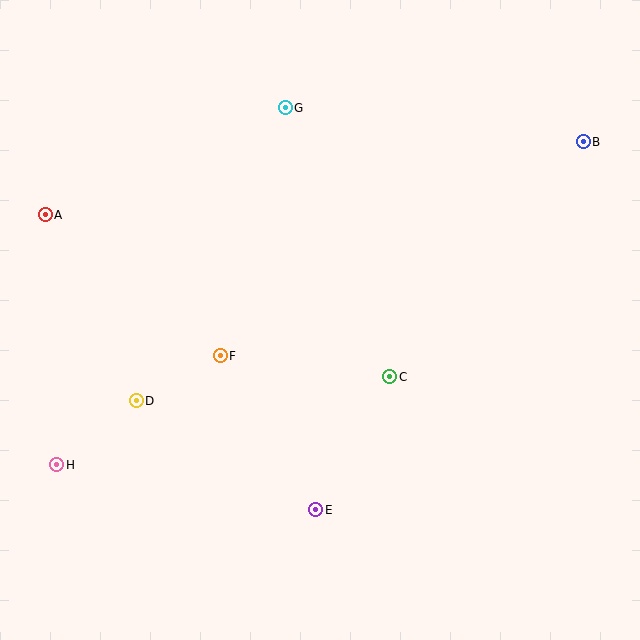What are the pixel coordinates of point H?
Point H is at (57, 465).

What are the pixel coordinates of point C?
Point C is at (390, 377).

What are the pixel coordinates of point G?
Point G is at (285, 108).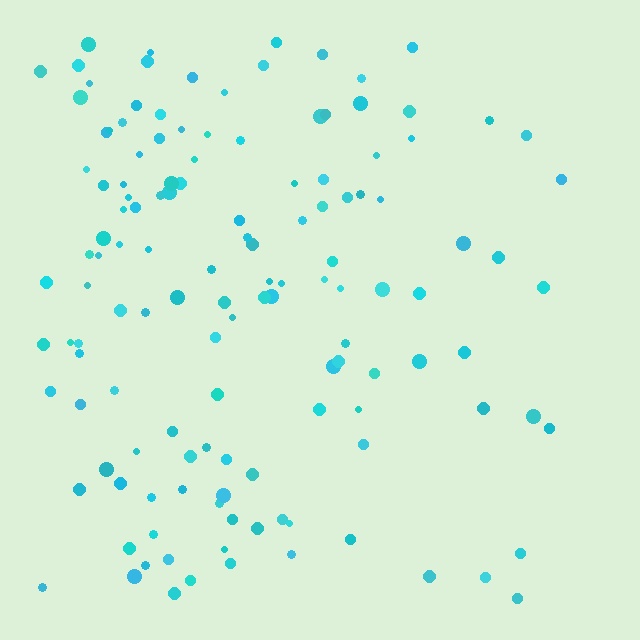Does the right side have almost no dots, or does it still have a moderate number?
Still a moderate number, just noticeably fewer than the left.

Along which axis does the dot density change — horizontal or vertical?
Horizontal.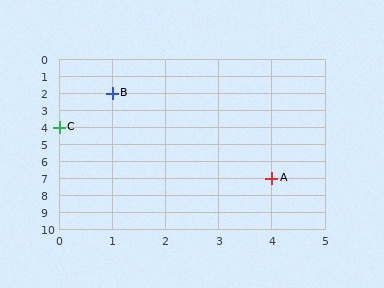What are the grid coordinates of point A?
Point A is at grid coordinates (4, 7).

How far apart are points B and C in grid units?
Points B and C are 1 column and 2 rows apart (about 2.2 grid units diagonally).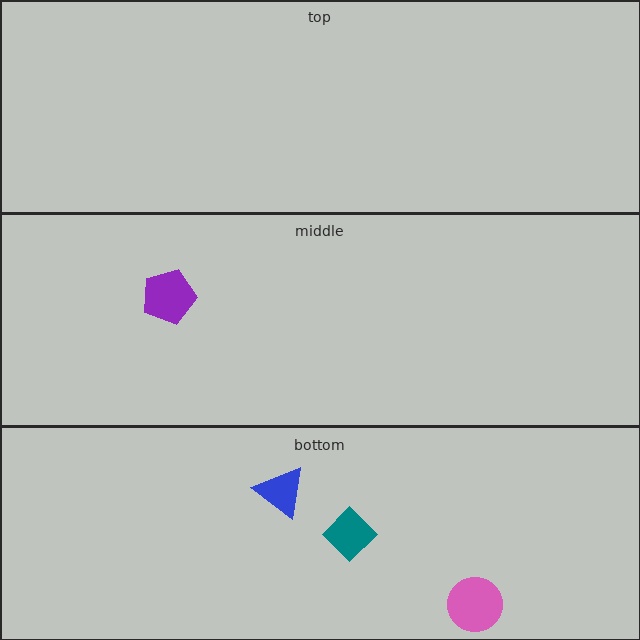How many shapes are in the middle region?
1.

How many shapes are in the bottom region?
3.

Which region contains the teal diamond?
The bottom region.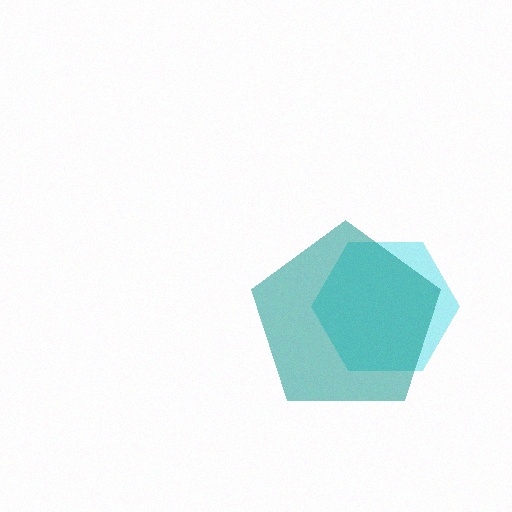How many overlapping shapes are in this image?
There are 2 overlapping shapes in the image.